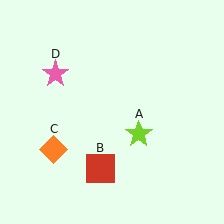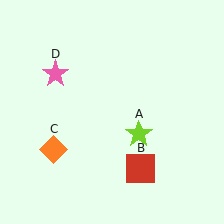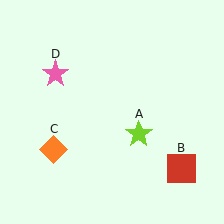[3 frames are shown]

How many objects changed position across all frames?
1 object changed position: red square (object B).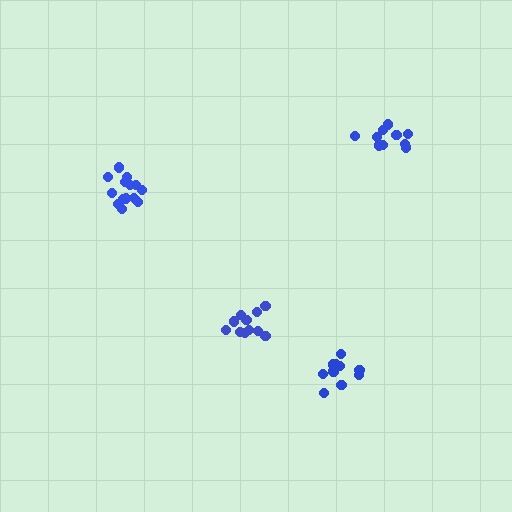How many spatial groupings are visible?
There are 4 spatial groupings.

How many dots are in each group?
Group 1: 14 dots, Group 2: 11 dots, Group 3: 10 dots, Group 4: 10 dots (45 total).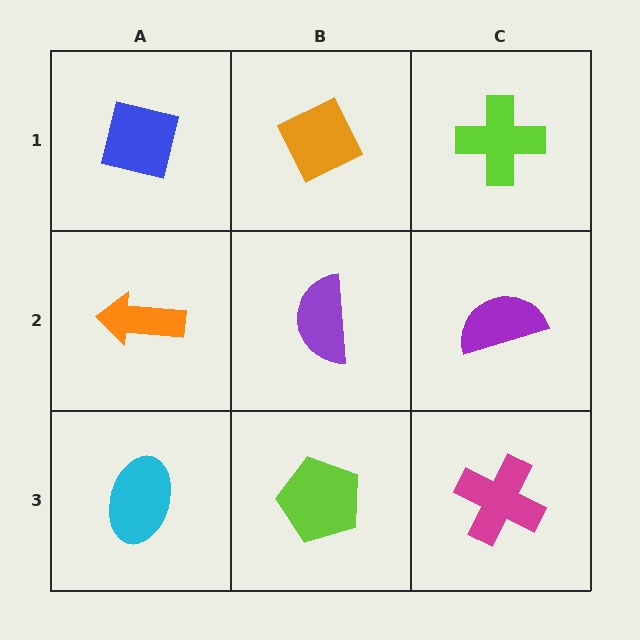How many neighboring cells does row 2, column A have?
3.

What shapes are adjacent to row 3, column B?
A purple semicircle (row 2, column B), a cyan ellipse (row 3, column A), a magenta cross (row 3, column C).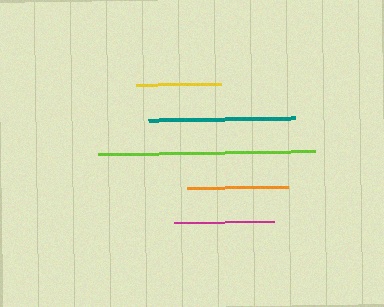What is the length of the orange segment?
The orange segment is approximately 101 pixels long.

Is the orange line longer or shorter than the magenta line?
The orange line is longer than the magenta line.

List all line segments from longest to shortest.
From longest to shortest: lime, teal, orange, magenta, yellow.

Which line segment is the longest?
The lime line is the longest at approximately 217 pixels.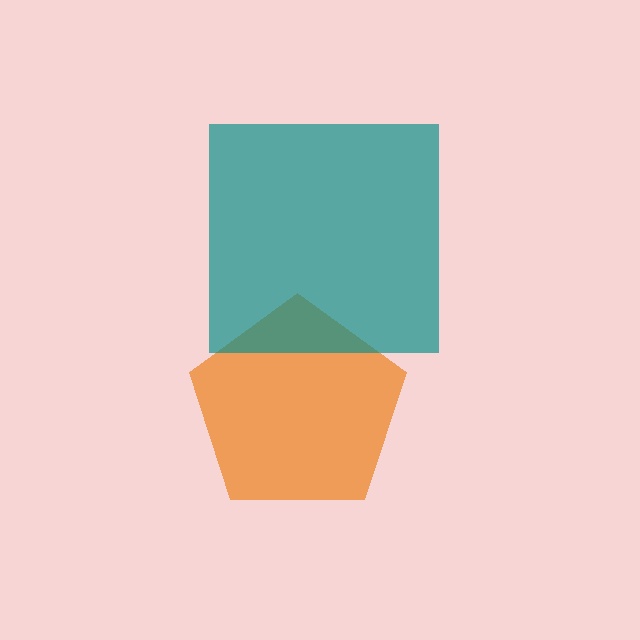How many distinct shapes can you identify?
There are 2 distinct shapes: an orange pentagon, a teal square.